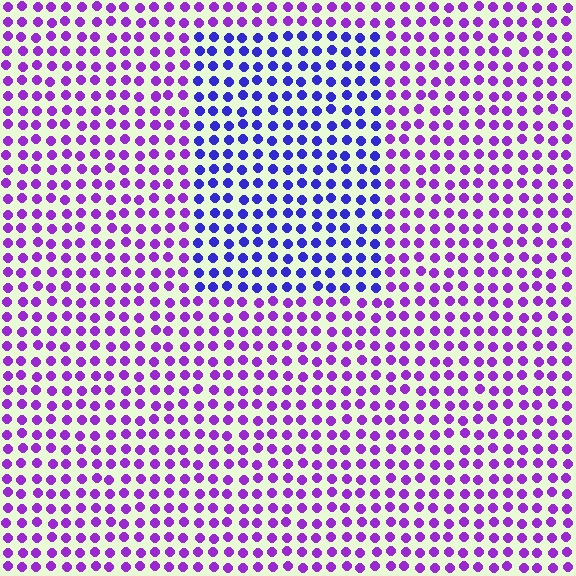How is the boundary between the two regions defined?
The boundary is defined purely by a slight shift in hue (about 37 degrees). Spacing, size, and orientation are identical on both sides.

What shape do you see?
I see a rectangle.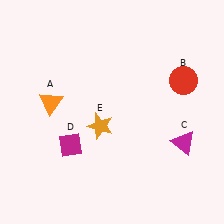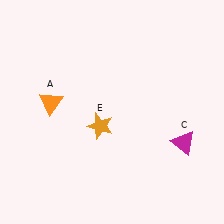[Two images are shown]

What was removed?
The red circle (B), the magenta diamond (D) were removed in Image 2.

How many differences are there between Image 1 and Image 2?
There are 2 differences between the two images.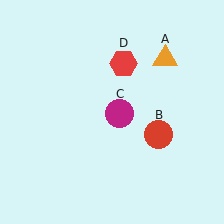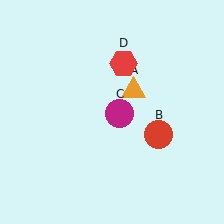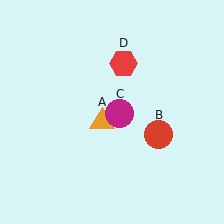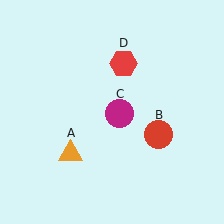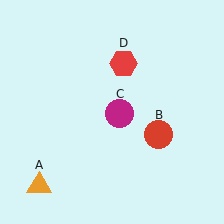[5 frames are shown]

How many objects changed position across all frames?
1 object changed position: orange triangle (object A).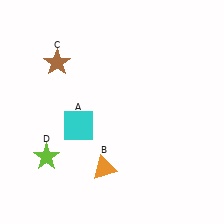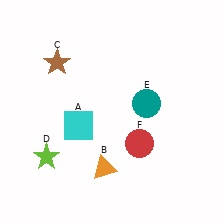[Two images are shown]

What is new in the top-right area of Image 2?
A teal circle (E) was added in the top-right area of Image 2.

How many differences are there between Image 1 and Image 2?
There are 2 differences between the two images.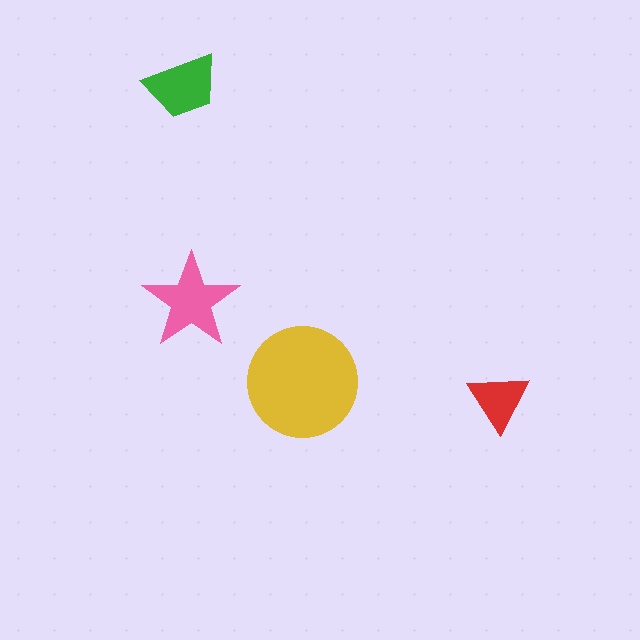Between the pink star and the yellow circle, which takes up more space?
The yellow circle.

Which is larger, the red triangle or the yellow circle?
The yellow circle.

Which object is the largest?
The yellow circle.